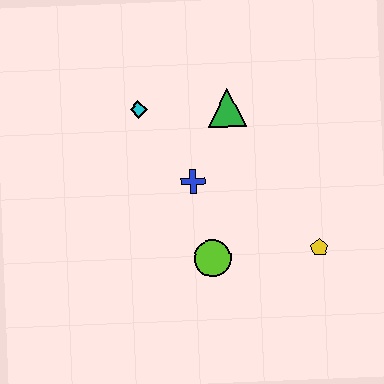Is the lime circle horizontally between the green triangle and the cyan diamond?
Yes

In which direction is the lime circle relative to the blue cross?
The lime circle is below the blue cross.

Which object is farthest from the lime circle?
The cyan diamond is farthest from the lime circle.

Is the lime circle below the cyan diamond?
Yes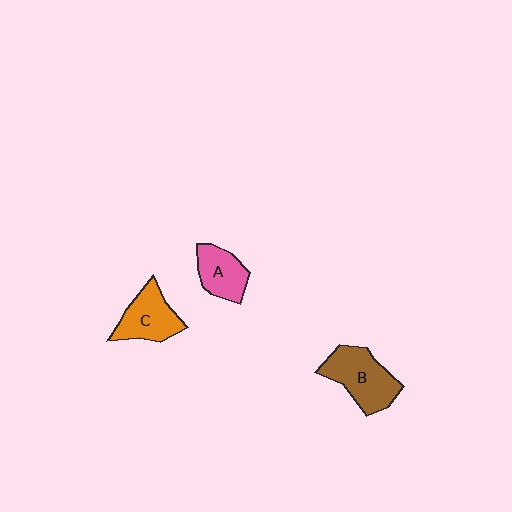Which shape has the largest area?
Shape B (brown).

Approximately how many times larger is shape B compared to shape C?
Approximately 1.2 times.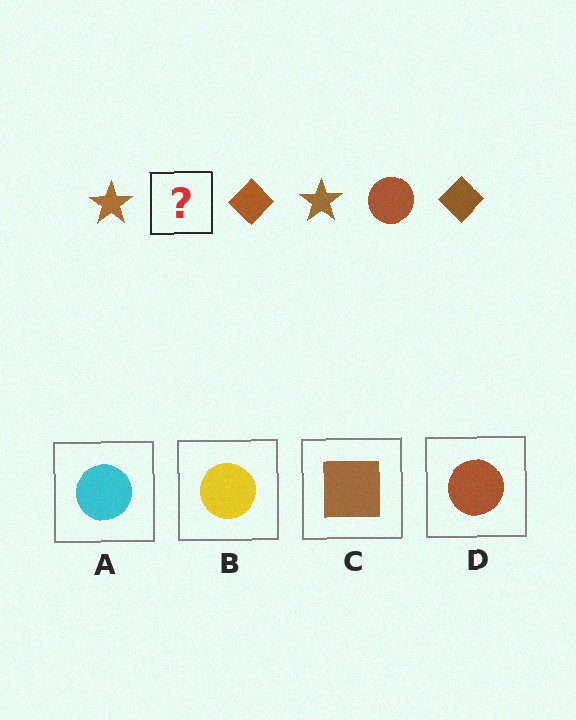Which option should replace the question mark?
Option D.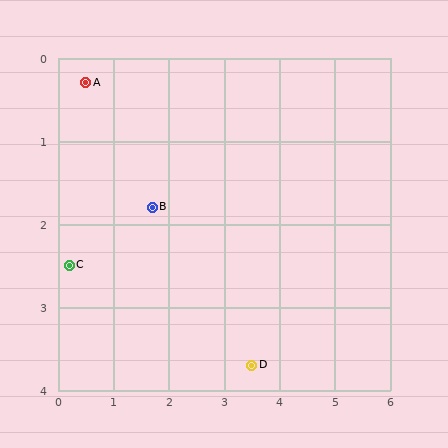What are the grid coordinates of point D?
Point D is at approximately (3.5, 3.7).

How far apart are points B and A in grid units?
Points B and A are about 1.9 grid units apart.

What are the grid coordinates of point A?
Point A is at approximately (0.5, 0.3).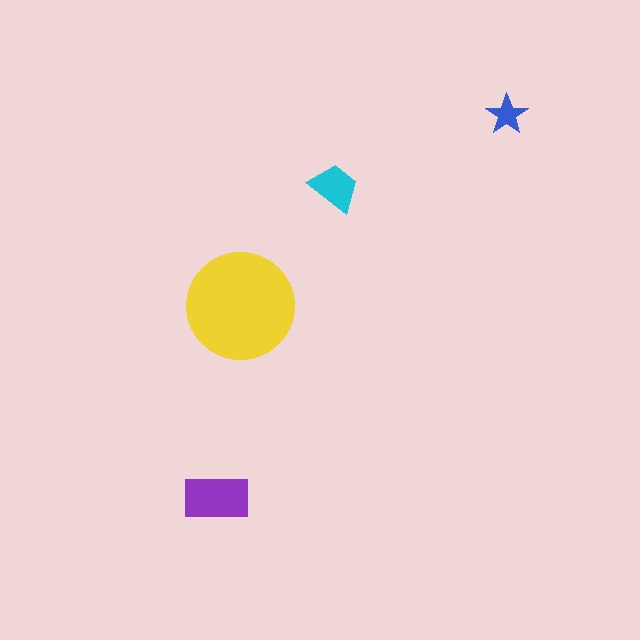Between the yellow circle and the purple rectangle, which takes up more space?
The yellow circle.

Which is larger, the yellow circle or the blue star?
The yellow circle.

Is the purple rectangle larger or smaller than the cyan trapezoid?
Larger.